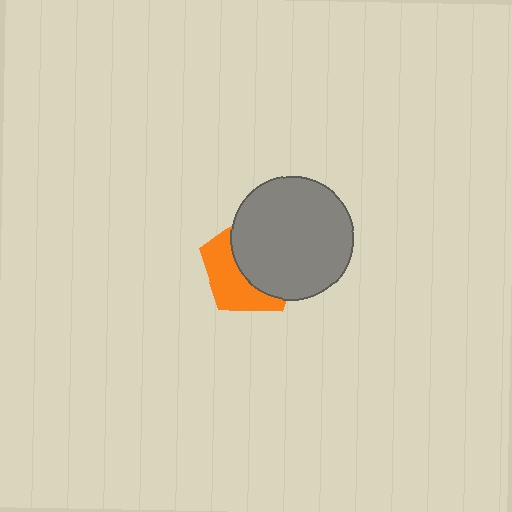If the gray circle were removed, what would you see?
You would see the complete orange pentagon.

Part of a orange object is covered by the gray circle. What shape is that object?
It is a pentagon.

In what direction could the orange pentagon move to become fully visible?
The orange pentagon could move toward the lower-left. That would shift it out from behind the gray circle entirely.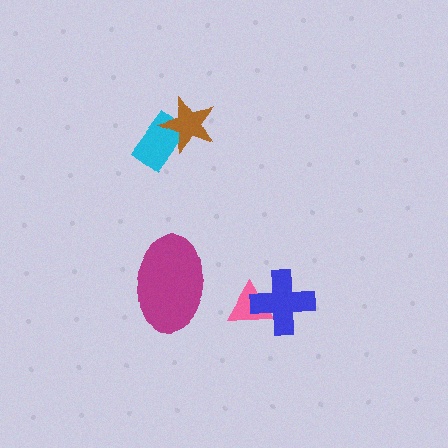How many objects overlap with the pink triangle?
1 object overlaps with the pink triangle.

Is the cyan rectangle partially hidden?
Yes, it is partially covered by another shape.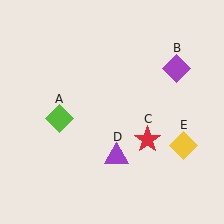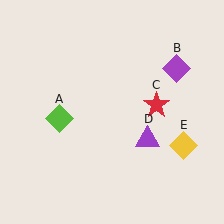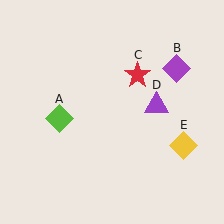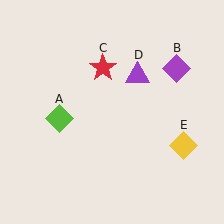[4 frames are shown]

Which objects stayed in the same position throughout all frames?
Lime diamond (object A) and purple diamond (object B) and yellow diamond (object E) remained stationary.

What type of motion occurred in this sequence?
The red star (object C), purple triangle (object D) rotated counterclockwise around the center of the scene.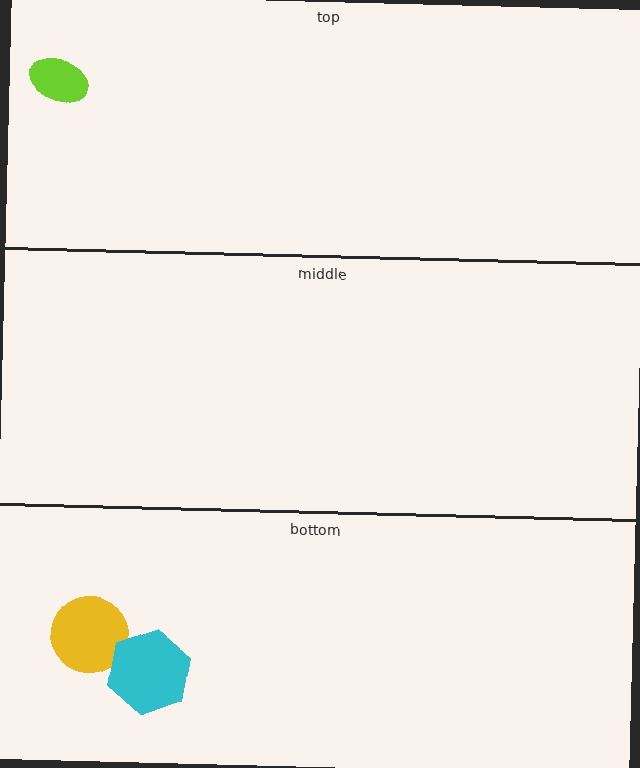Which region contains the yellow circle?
The bottom region.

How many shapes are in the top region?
1.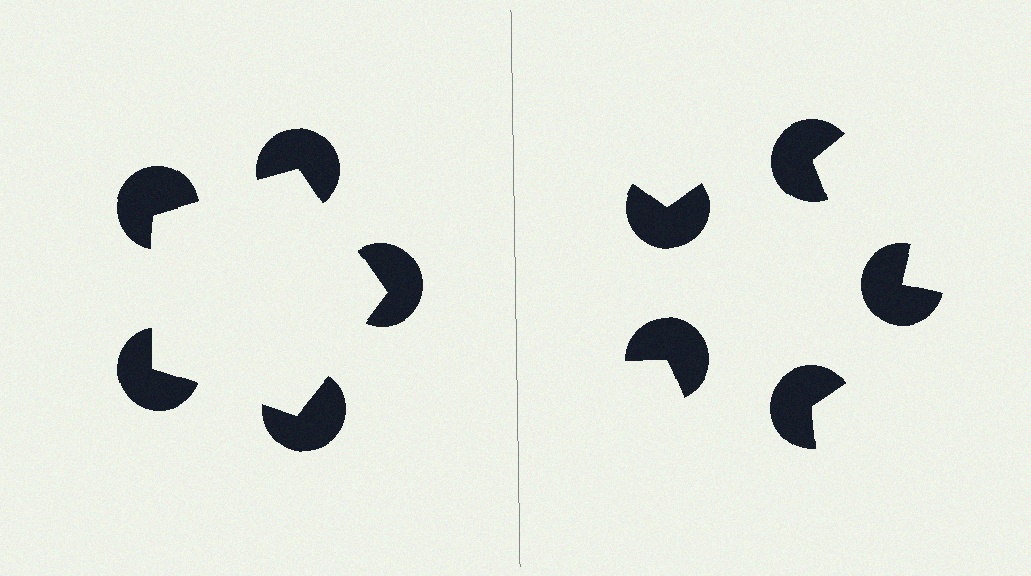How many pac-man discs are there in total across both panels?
10 — 5 on each side.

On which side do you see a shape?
An illusory pentagon appears on the left side. On the right side the wedge cuts are rotated, so no coherent shape forms.